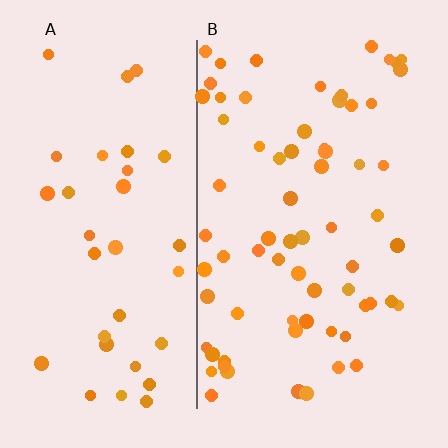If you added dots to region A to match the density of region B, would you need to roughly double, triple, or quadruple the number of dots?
Approximately double.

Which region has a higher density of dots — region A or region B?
B (the right).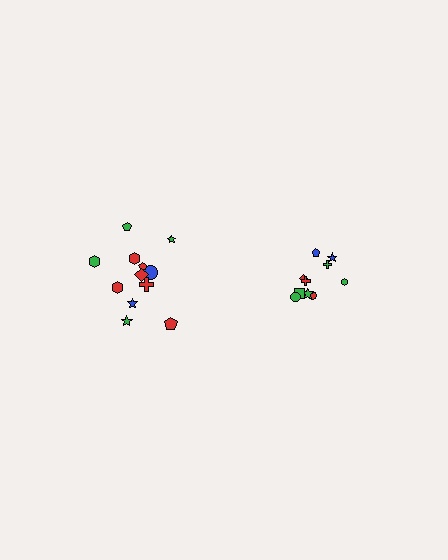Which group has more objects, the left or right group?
The left group.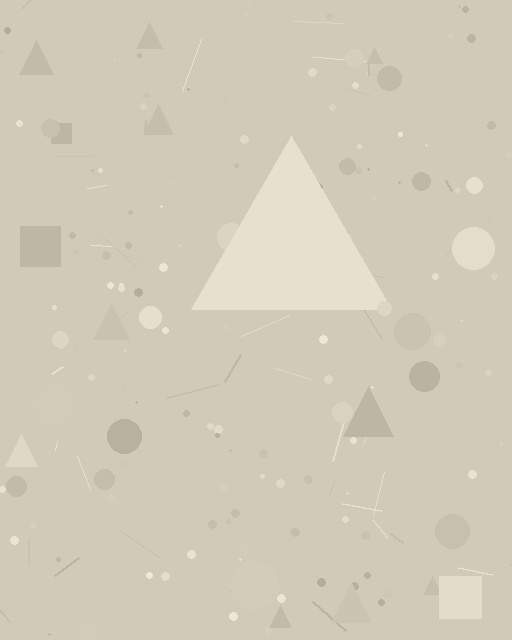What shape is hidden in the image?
A triangle is hidden in the image.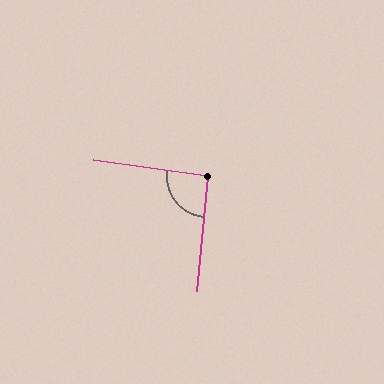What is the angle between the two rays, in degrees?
Approximately 92 degrees.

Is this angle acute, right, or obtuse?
It is approximately a right angle.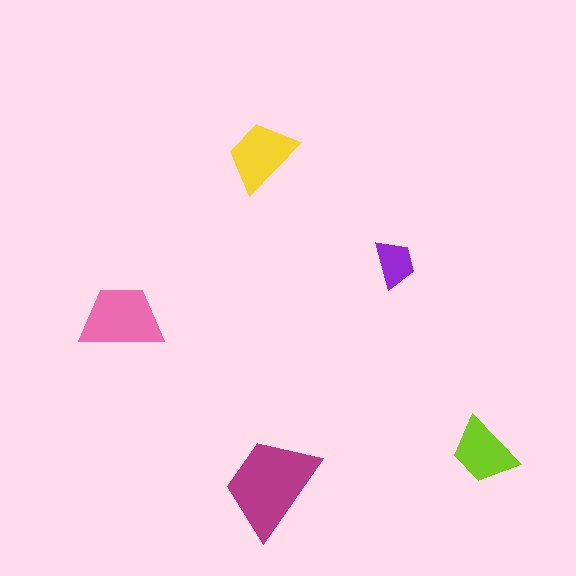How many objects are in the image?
There are 5 objects in the image.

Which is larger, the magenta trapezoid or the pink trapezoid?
The magenta one.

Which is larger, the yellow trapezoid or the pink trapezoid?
The pink one.